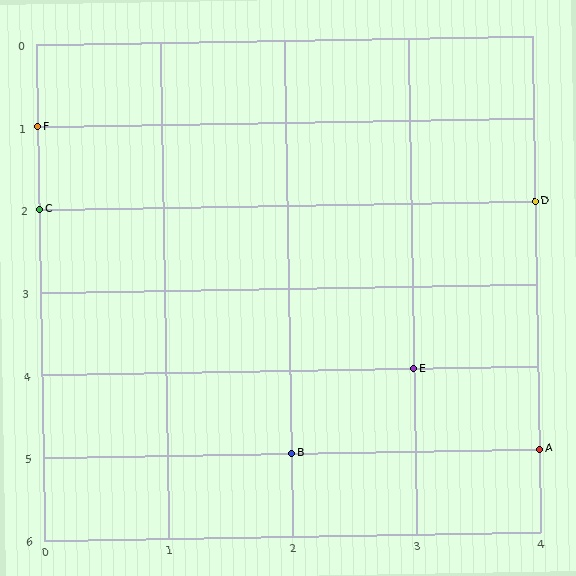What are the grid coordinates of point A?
Point A is at grid coordinates (4, 5).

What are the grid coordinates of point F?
Point F is at grid coordinates (0, 1).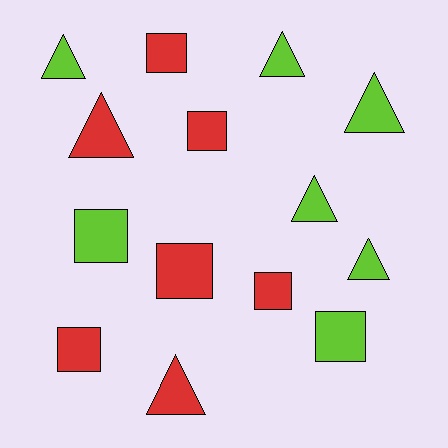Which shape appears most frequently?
Triangle, with 7 objects.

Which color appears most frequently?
Lime, with 7 objects.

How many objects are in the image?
There are 14 objects.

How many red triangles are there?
There are 2 red triangles.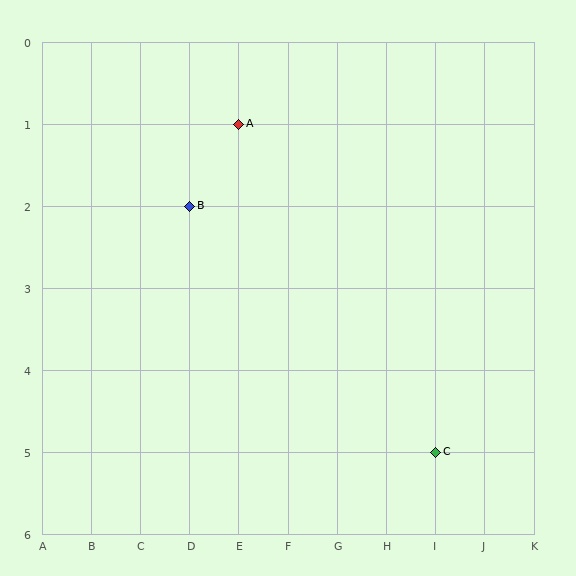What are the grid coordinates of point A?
Point A is at grid coordinates (E, 1).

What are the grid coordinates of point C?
Point C is at grid coordinates (I, 5).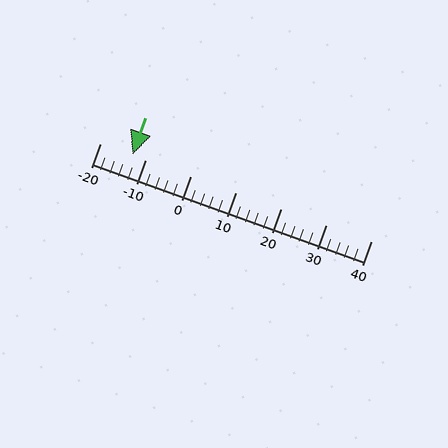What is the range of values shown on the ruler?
The ruler shows values from -20 to 40.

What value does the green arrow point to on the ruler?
The green arrow points to approximately -13.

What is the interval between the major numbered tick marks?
The major tick marks are spaced 10 units apart.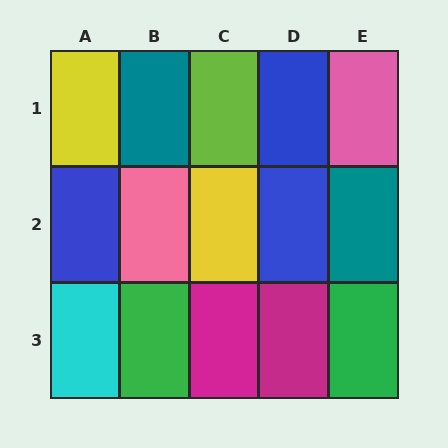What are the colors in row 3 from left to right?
Cyan, green, magenta, magenta, green.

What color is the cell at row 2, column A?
Blue.